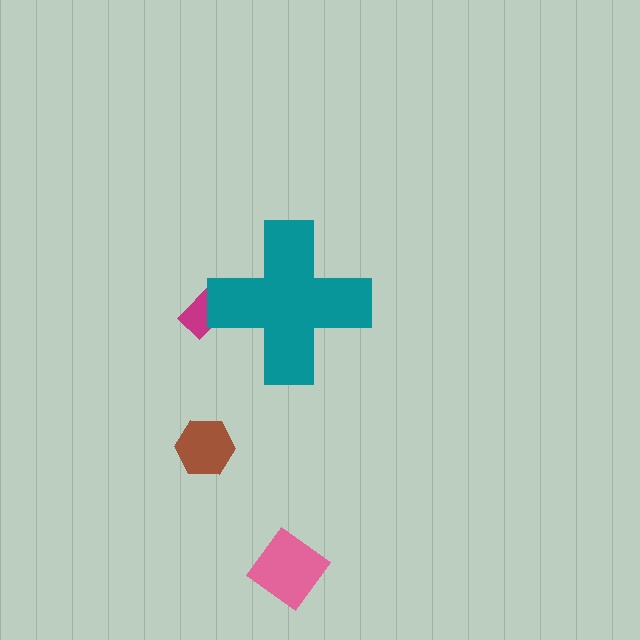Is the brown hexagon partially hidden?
No, the brown hexagon is fully visible.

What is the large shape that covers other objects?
A teal cross.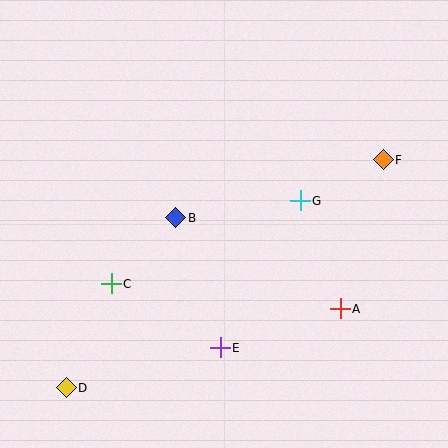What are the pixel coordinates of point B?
Point B is at (176, 218).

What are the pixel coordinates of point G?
Point G is at (300, 201).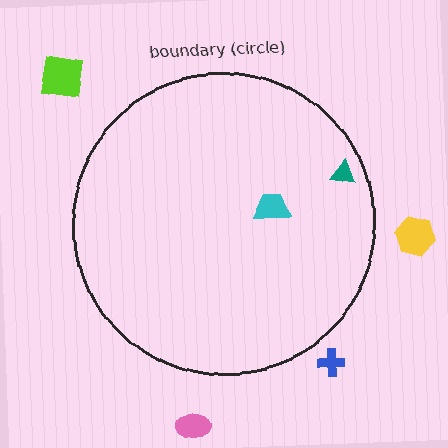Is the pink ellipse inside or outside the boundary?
Outside.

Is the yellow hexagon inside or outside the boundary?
Outside.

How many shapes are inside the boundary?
2 inside, 4 outside.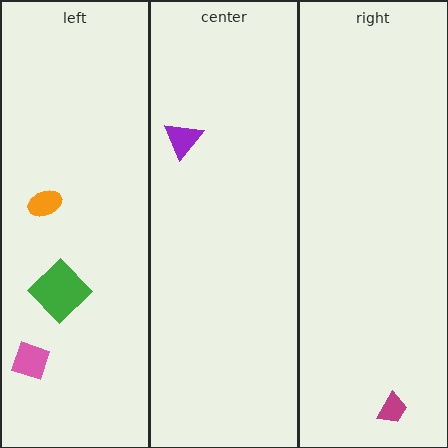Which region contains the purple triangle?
The center region.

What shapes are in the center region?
The purple triangle.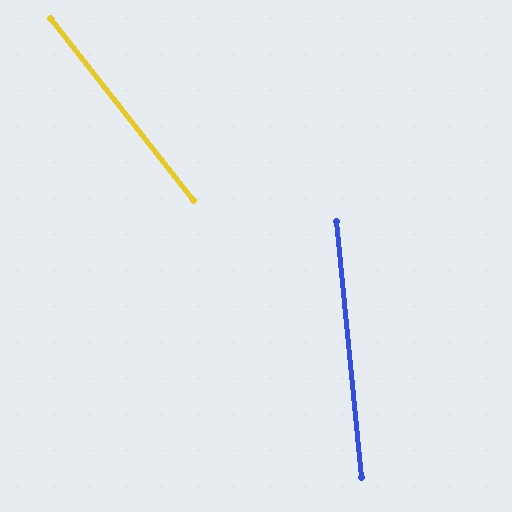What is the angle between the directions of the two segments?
Approximately 33 degrees.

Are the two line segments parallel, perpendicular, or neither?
Neither parallel nor perpendicular — they differ by about 33°.